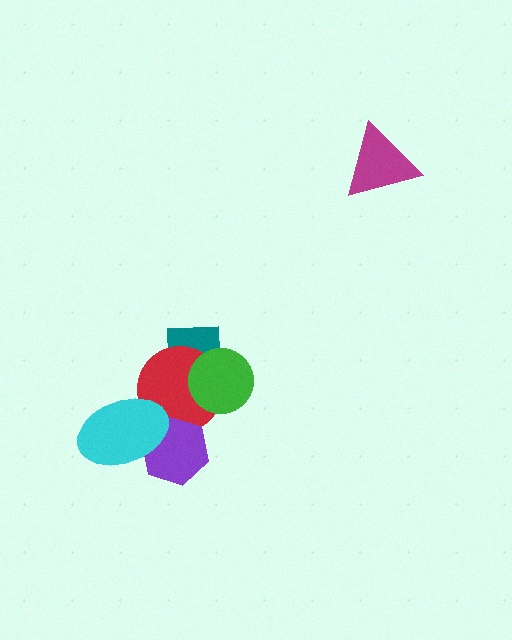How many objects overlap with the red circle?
4 objects overlap with the red circle.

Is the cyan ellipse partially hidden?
No, no other shape covers it.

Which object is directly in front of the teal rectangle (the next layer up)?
The red circle is directly in front of the teal rectangle.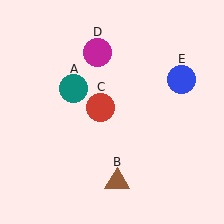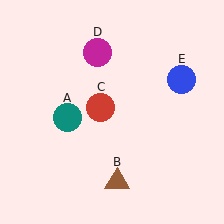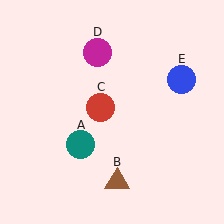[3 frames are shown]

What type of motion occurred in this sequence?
The teal circle (object A) rotated counterclockwise around the center of the scene.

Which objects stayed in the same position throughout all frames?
Brown triangle (object B) and red circle (object C) and magenta circle (object D) and blue circle (object E) remained stationary.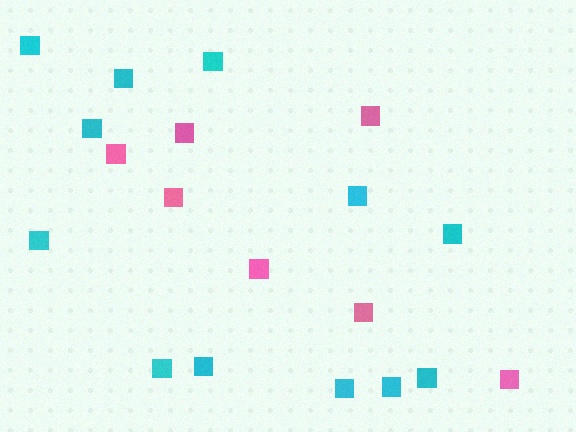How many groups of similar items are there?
There are 2 groups: one group of cyan squares (12) and one group of pink squares (7).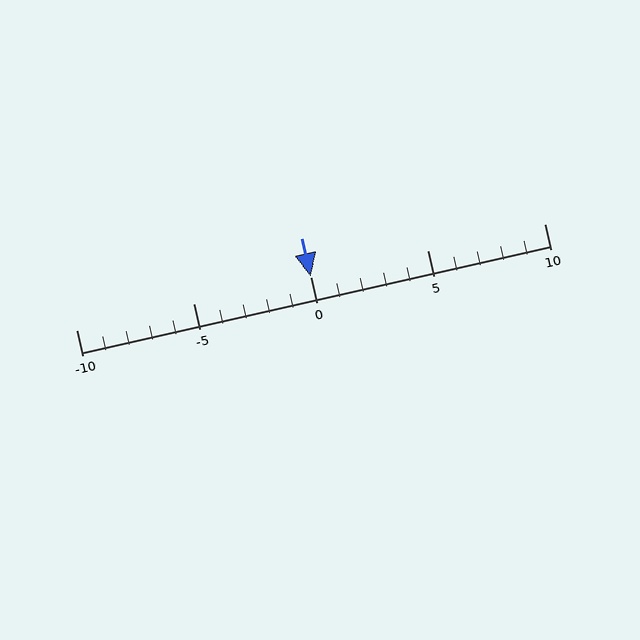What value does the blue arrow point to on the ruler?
The blue arrow points to approximately 0.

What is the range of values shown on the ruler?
The ruler shows values from -10 to 10.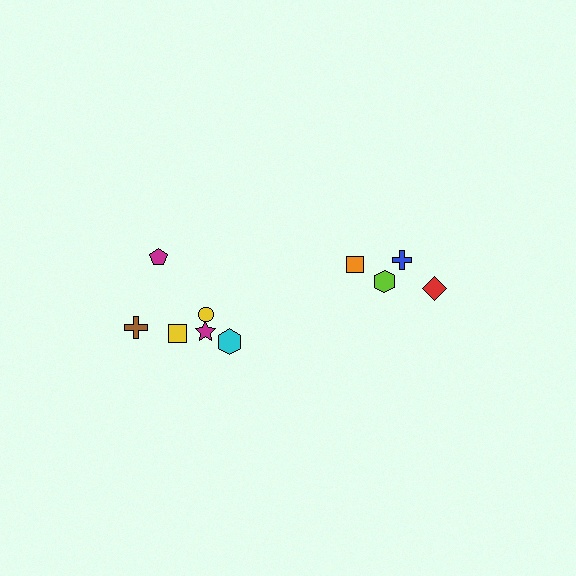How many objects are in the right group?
There are 4 objects.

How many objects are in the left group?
There are 6 objects.